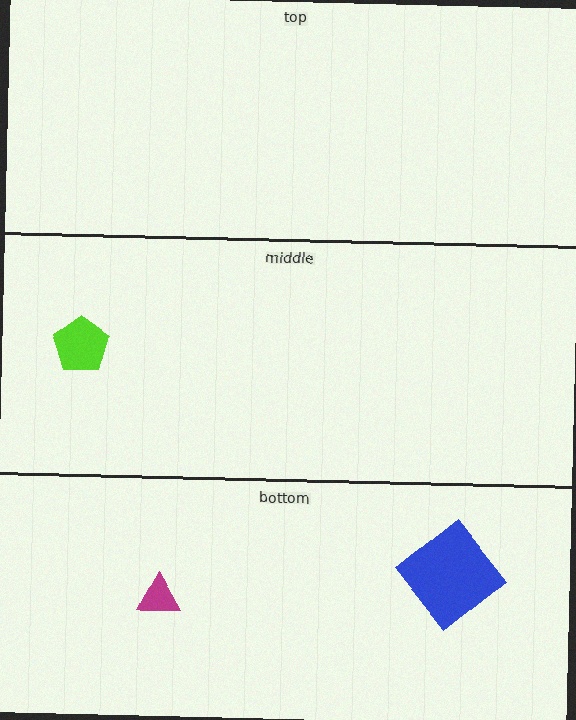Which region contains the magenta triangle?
The bottom region.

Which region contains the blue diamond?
The bottom region.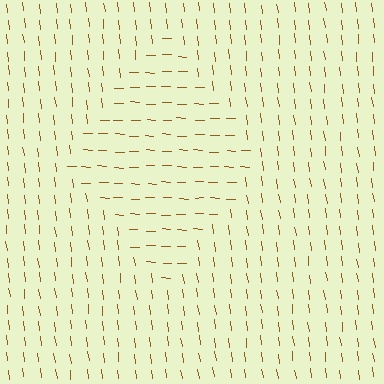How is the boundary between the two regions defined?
The boundary is defined purely by a change in line orientation (approximately 80 degrees difference). All lines are the same color and thickness.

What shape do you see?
I see a diamond.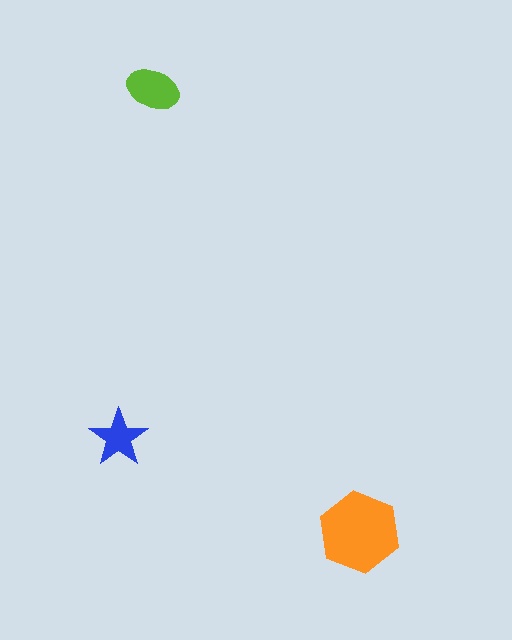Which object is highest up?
The lime ellipse is topmost.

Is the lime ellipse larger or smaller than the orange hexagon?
Smaller.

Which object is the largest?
The orange hexagon.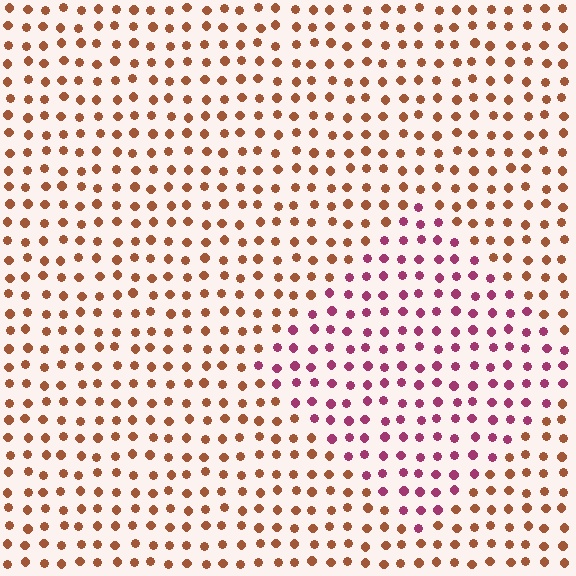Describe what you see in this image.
The image is filled with small brown elements in a uniform arrangement. A diamond-shaped region is visible where the elements are tinted to a slightly different hue, forming a subtle color boundary.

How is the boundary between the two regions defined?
The boundary is defined purely by a slight shift in hue (about 51 degrees). Spacing, size, and orientation are identical on both sides.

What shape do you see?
I see a diamond.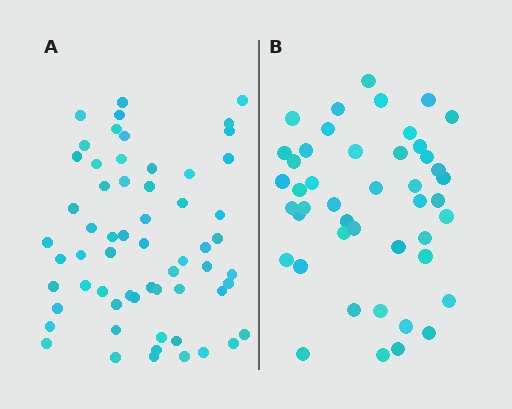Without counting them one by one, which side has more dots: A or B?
Region A (the left region) has more dots.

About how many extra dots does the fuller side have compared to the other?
Region A has approximately 15 more dots than region B.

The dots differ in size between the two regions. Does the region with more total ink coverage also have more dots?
No. Region B has more total ink coverage because its dots are larger, but region A actually contains more individual dots. Total area can be misleading — the number of items is what matters here.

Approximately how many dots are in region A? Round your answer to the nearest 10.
About 60 dots.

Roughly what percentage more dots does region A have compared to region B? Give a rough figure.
About 35% more.